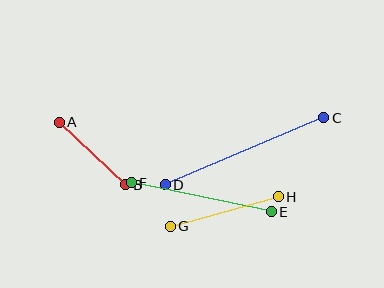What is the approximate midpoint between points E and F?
The midpoint is at approximately (201, 197) pixels.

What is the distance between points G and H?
The distance is approximately 112 pixels.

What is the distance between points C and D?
The distance is approximately 172 pixels.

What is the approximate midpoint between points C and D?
The midpoint is at approximately (245, 151) pixels.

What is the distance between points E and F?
The distance is approximately 143 pixels.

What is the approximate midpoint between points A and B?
The midpoint is at approximately (92, 154) pixels.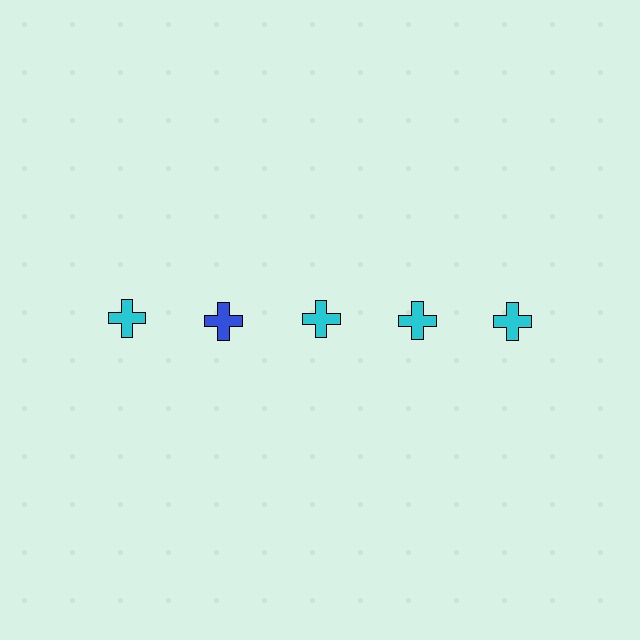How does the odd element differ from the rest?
It has a different color: blue instead of cyan.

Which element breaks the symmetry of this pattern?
The blue cross in the top row, second from left column breaks the symmetry. All other shapes are cyan crosses.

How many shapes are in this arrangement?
There are 5 shapes arranged in a grid pattern.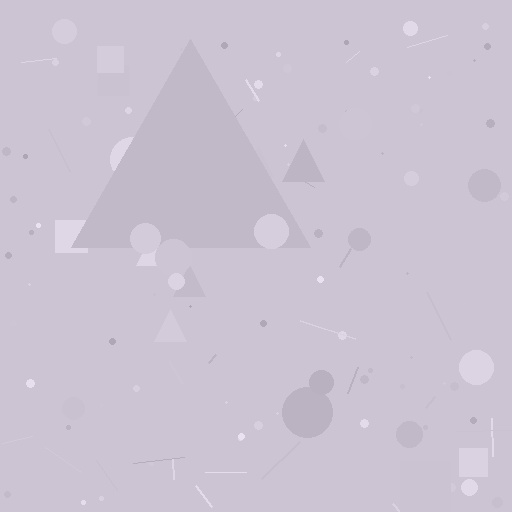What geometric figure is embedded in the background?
A triangle is embedded in the background.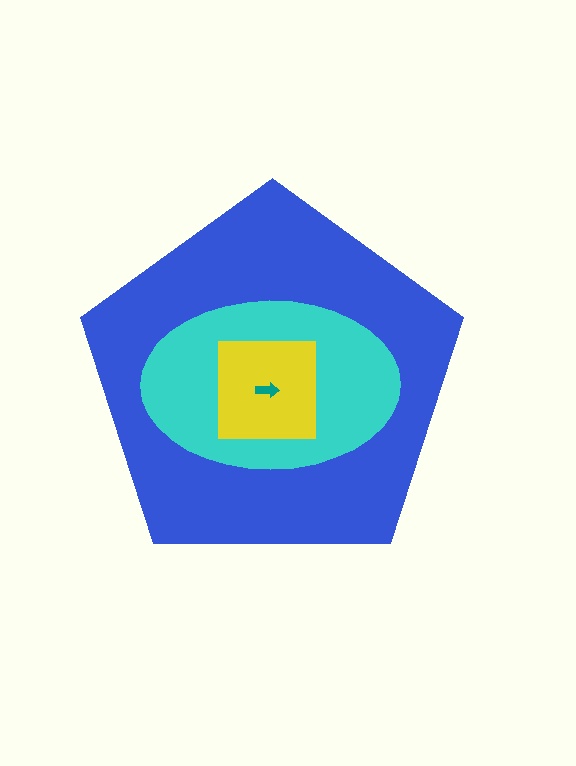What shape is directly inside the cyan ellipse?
The yellow square.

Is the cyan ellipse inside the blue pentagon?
Yes.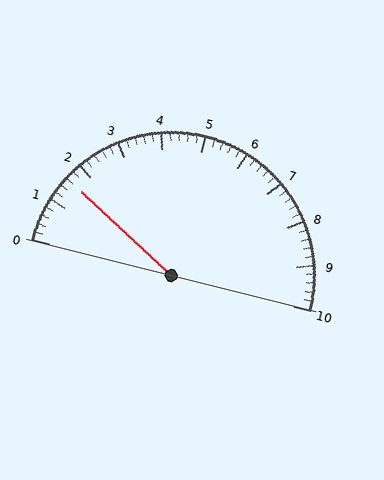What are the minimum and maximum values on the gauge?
The gauge ranges from 0 to 10.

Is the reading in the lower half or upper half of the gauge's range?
The reading is in the lower half of the range (0 to 10).